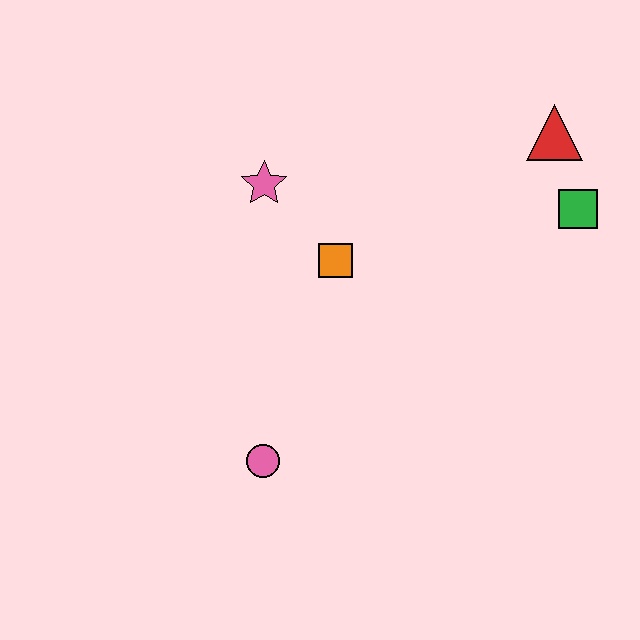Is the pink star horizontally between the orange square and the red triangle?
No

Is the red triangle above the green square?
Yes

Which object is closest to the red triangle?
The green square is closest to the red triangle.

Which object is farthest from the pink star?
The green square is farthest from the pink star.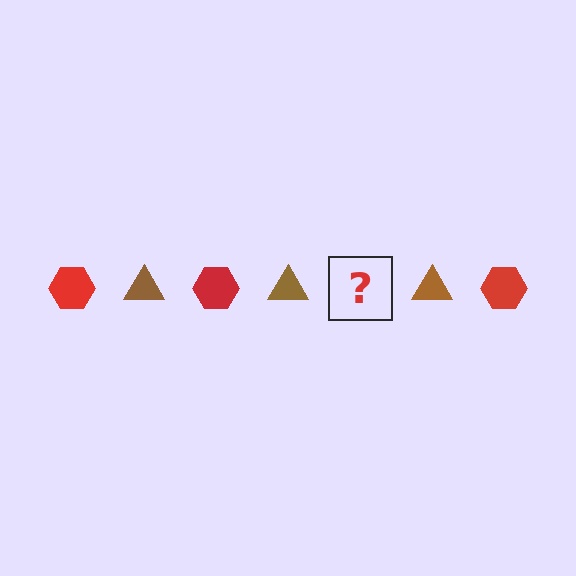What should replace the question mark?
The question mark should be replaced with a red hexagon.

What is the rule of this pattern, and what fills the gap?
The rule is that the pattern alternates between red hexagon and brown triangle. The gap should be filled with a red hexagon.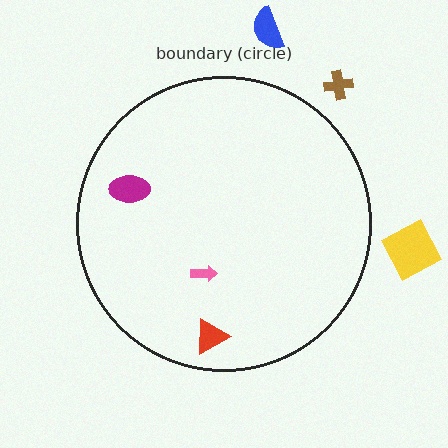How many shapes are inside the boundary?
3 inside, 3 outside.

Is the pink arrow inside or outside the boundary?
Inside.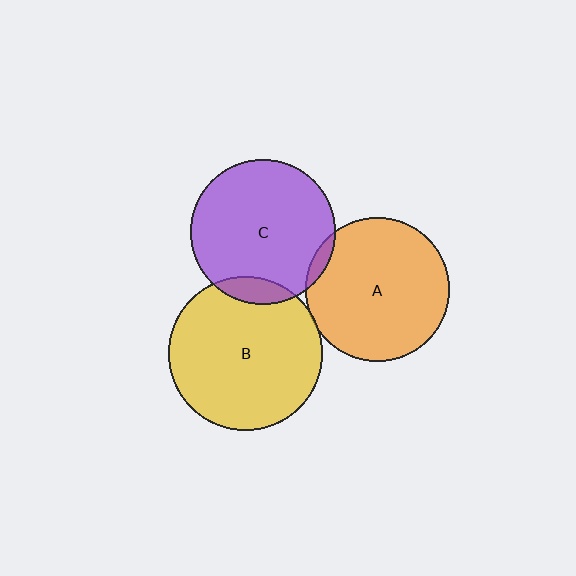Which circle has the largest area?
Circle B (yellow).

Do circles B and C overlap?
Yes.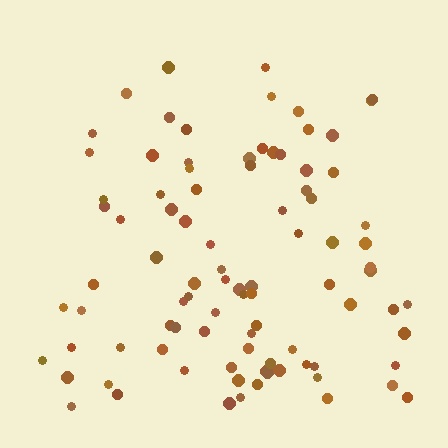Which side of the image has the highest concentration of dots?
The bottom.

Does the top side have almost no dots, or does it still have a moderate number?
Still a moderate number, just noticeably fewer than the bottom.